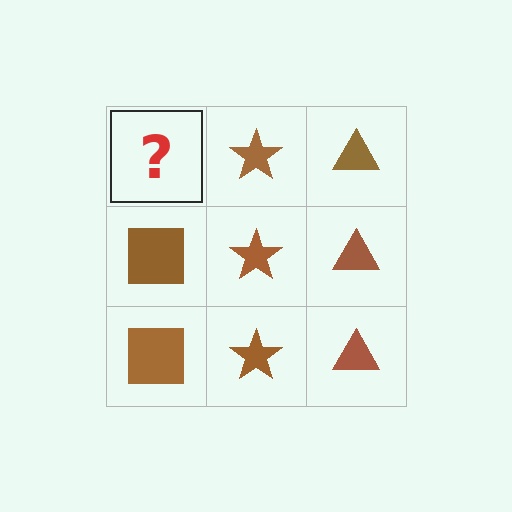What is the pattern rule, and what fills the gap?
The rule is that each column has a consistent shape. The gap should be filled with a brown square.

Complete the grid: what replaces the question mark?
The question mark should be replaced with a brown square.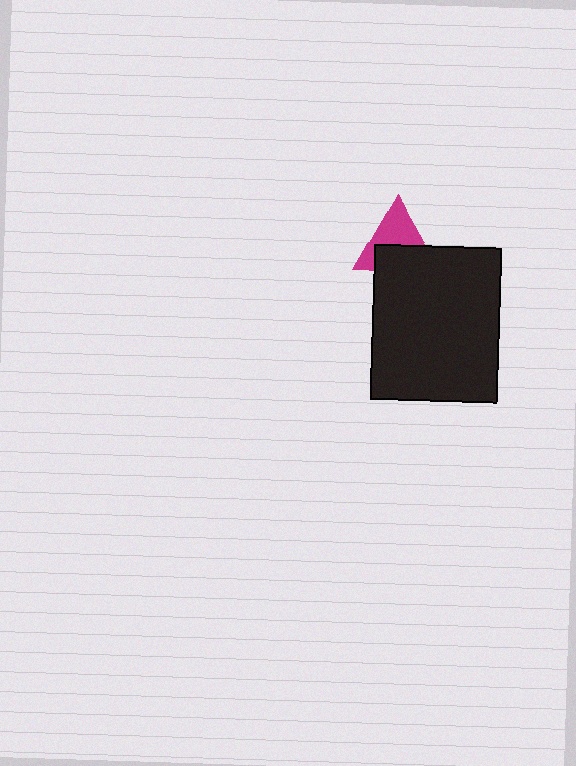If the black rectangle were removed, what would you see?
You would see the complete magenta triangle.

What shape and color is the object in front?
The object in front is a black rectangle.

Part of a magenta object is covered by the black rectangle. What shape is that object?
It is a triangle.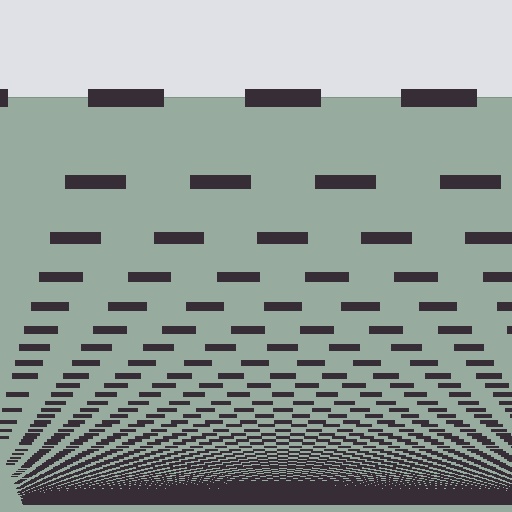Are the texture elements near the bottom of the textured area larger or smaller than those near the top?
Smaller. The gradient is inverted — elements near the bottom are smaller and denser.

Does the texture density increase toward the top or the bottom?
Density increases toward the bottom.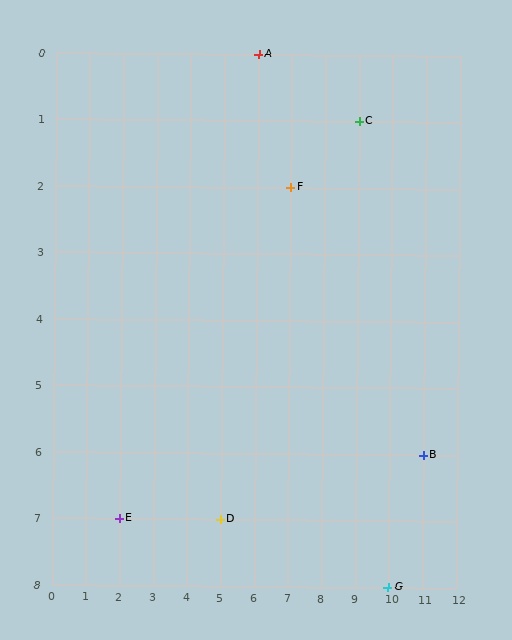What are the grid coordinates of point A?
Point A is at grid coordinates (6, 0).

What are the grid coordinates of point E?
Point E is at grid coordinates (2, 7).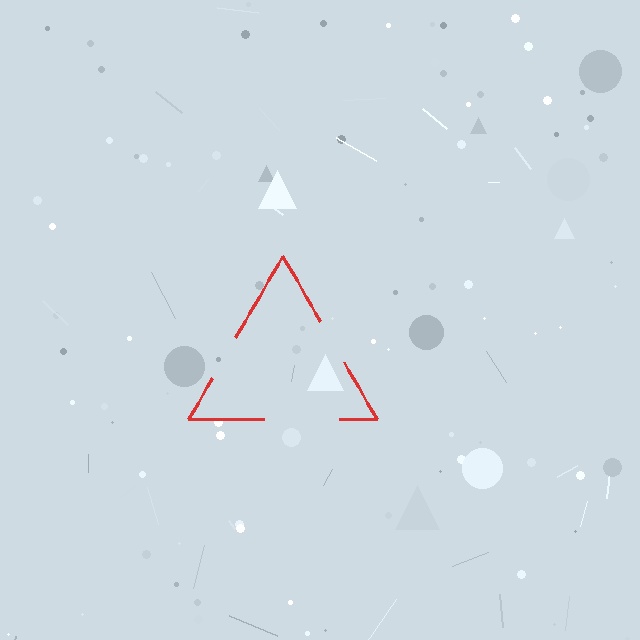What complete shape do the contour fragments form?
The contour fragments form a triangle.